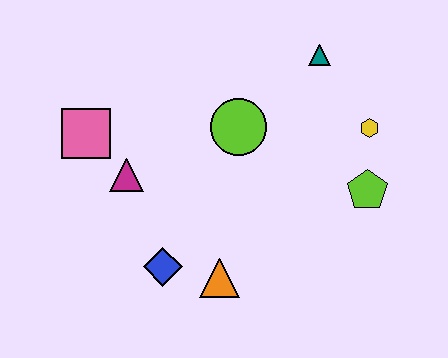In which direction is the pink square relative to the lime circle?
The pink square is to the left of the lime circle.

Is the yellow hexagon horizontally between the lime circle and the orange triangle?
No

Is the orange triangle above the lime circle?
No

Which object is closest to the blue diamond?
The orange triangle is closest to the blue diamond.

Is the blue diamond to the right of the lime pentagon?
No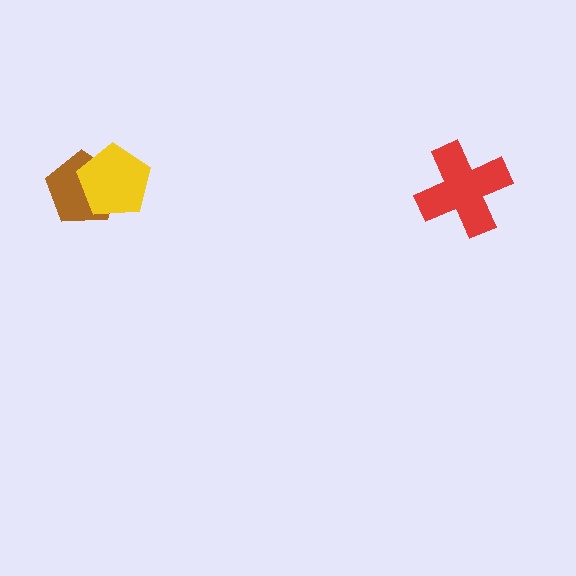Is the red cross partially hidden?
No, no other shape covers it.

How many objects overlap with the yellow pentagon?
1 object overlaps with the yellow pentagon.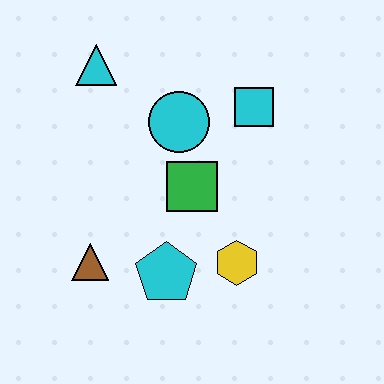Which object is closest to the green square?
The cyan circle is closest to the green square.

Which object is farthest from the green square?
The cyan triangle is farthest from the green square.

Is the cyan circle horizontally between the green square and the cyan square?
No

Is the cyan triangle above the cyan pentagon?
Yes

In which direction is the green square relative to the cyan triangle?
The green square is below the cyan triangle.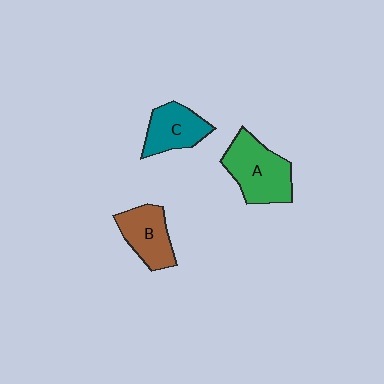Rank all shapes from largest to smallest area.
From largest to smallest: A (green), B (brown), C (teal).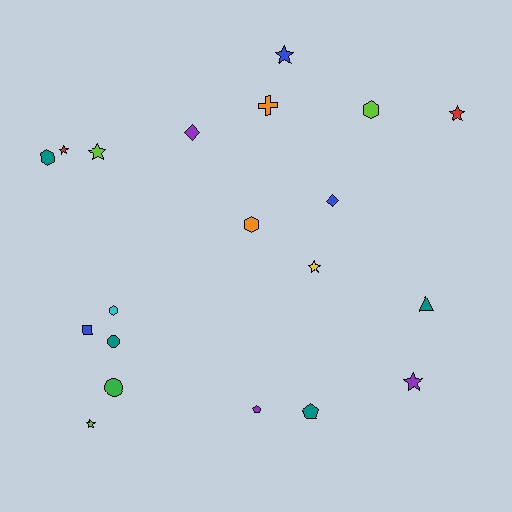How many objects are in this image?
There are 20 objects.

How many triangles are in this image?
There is 1 triangle.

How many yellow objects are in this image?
There is 1 yellow object.